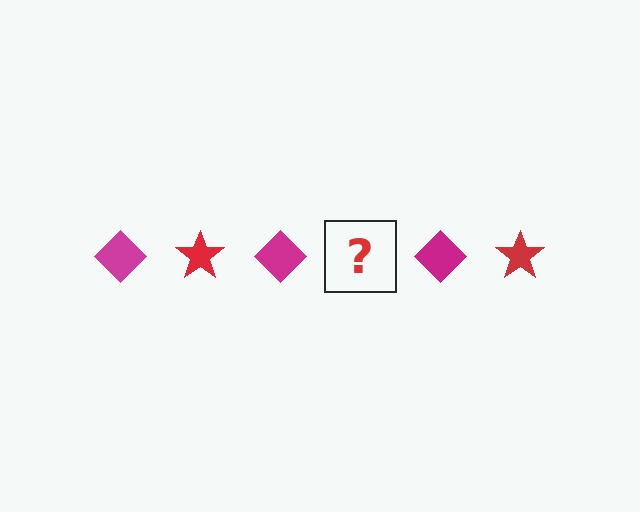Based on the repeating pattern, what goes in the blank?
The blank should be a red star.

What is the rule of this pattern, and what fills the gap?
The rule is that the pattern alternates between magenta diamond and red star. The gap should be filled with a red star.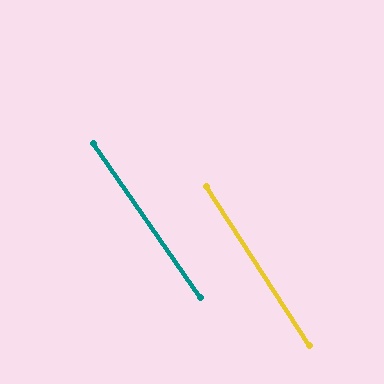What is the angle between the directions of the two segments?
Approximately 2 degrees.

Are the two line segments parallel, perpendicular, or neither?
Parallel — their directions differ by only 1.8°.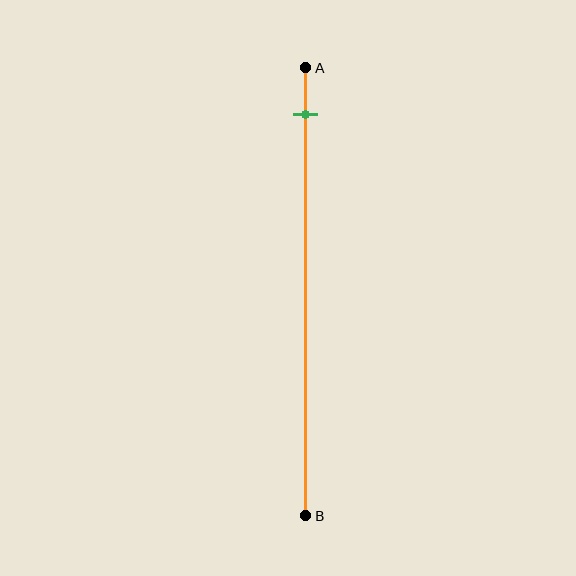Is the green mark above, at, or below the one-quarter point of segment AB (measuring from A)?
The green mark is above the one-quarter point of segment AB.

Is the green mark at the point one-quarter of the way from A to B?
No, the mark is at about 10% from A, not at the 25% one-quarter point.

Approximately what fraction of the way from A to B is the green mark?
The green mark is approximately 10% of the way from A to B.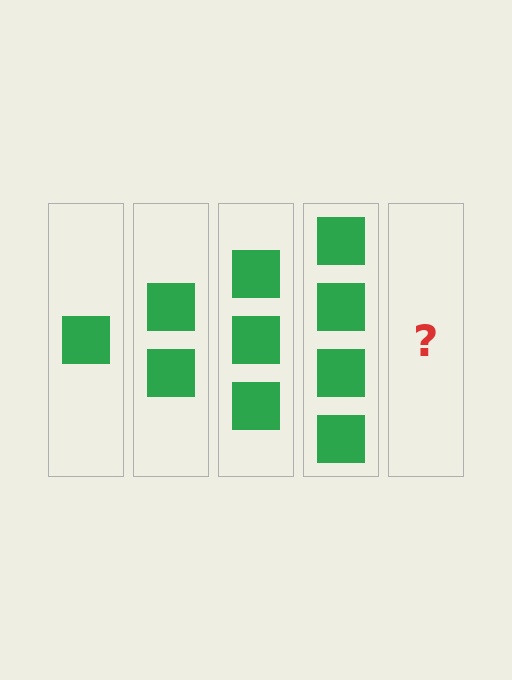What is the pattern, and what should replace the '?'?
The pattern is that each step adds one more square. The '?' should be 5 squares.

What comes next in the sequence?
The next element should be 5 squares.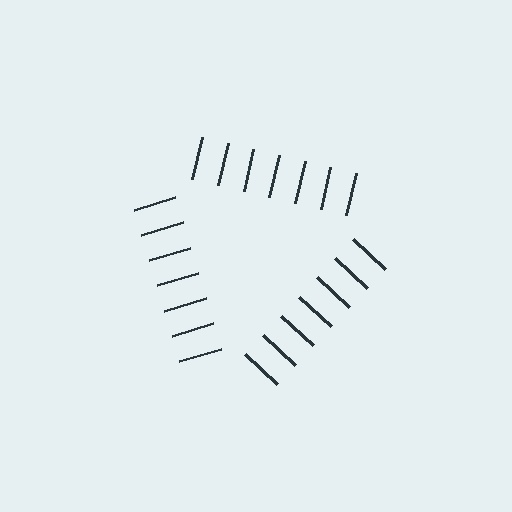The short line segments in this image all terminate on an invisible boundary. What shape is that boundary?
An illusory triangle — the line segments terminate on its edges but no continuous stroke is drawn.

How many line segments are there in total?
21 — 7 along each of the 3 edges.